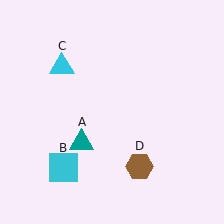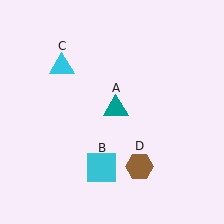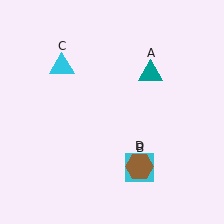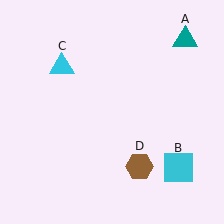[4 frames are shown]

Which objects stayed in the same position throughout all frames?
Cyan triangle (object C) and brown hexagon (object D) remained stationary.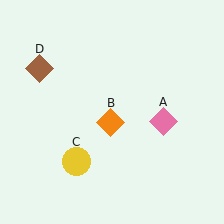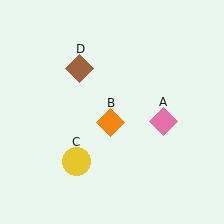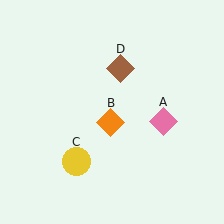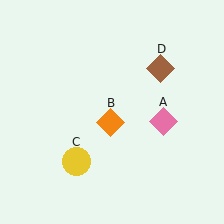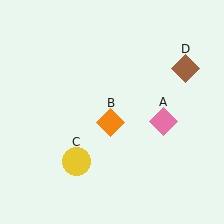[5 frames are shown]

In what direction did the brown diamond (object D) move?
The brown diamond (object D) moved right.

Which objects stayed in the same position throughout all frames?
Pink diamond (object A) and orange diamond (object B) and yellow circle (object C) remained stationary.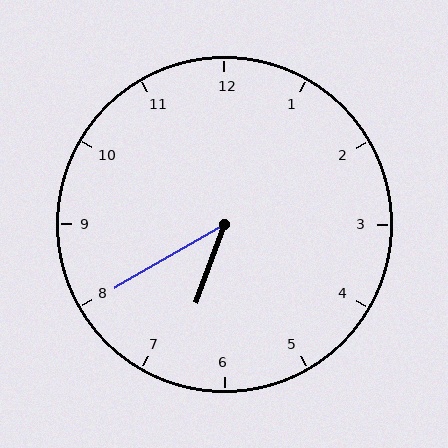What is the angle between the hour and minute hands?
Approximately 40 degrees.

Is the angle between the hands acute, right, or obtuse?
It is acute.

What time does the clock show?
6:40.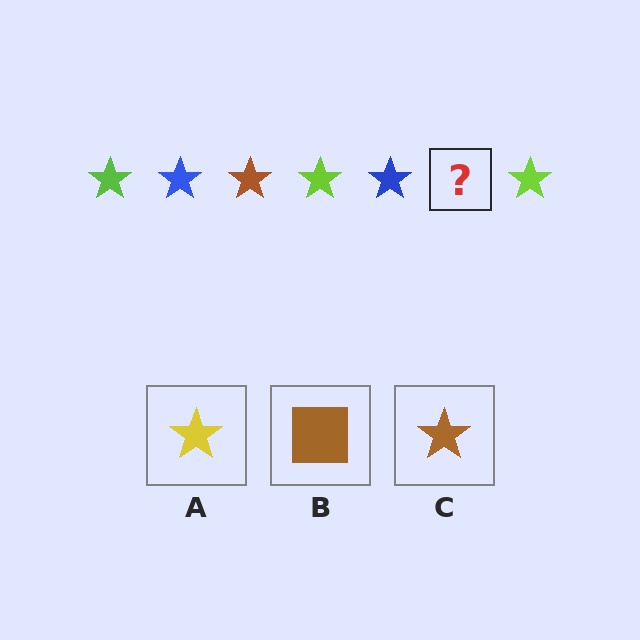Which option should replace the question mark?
Option C.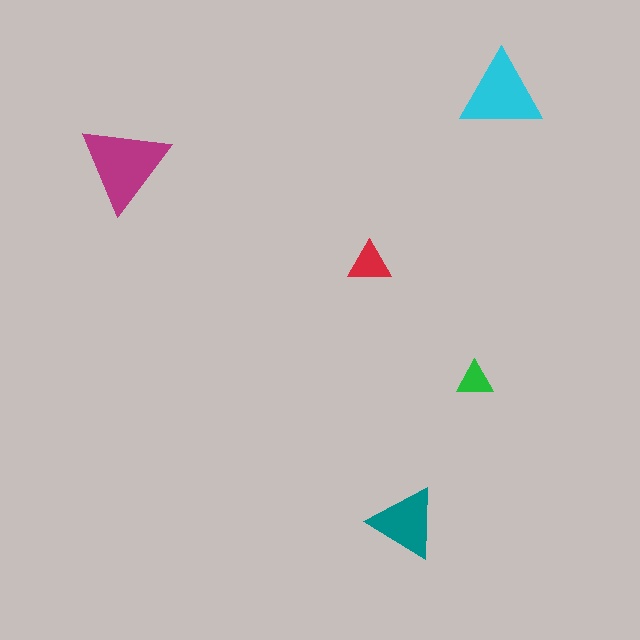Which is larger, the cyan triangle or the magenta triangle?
The magenta one.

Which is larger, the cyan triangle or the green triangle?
The cyan one.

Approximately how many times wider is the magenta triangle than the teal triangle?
About 1.5 times wider.